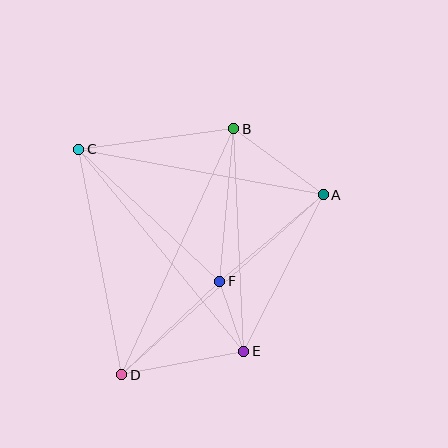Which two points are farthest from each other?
Points A and D are farthest from each other.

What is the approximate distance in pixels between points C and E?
The distance between C and E is approximately 261 pixels.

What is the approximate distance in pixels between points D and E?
The distance between D and E is approximately 124 pixels.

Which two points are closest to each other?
Points E and F are closest to each other.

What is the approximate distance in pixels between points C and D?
The distance between C and D is approximately 229 pixels.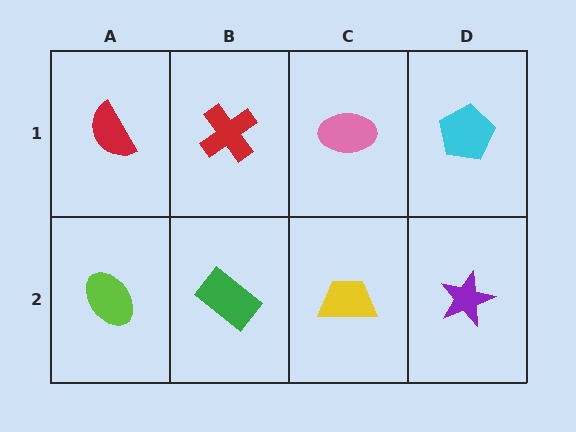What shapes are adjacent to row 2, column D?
A cyan pentagon (row 1, column D), a yellow trapezoid (row 2, column C).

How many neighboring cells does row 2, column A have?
2.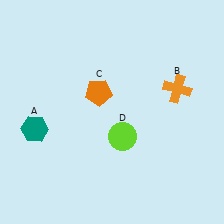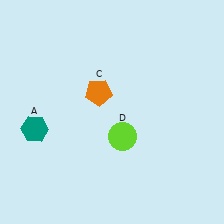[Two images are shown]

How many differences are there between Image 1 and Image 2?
There is 1 difference between the two images.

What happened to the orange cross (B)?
The orange cross (B) was removed in Image 2. It was in the top-right area of Image 1.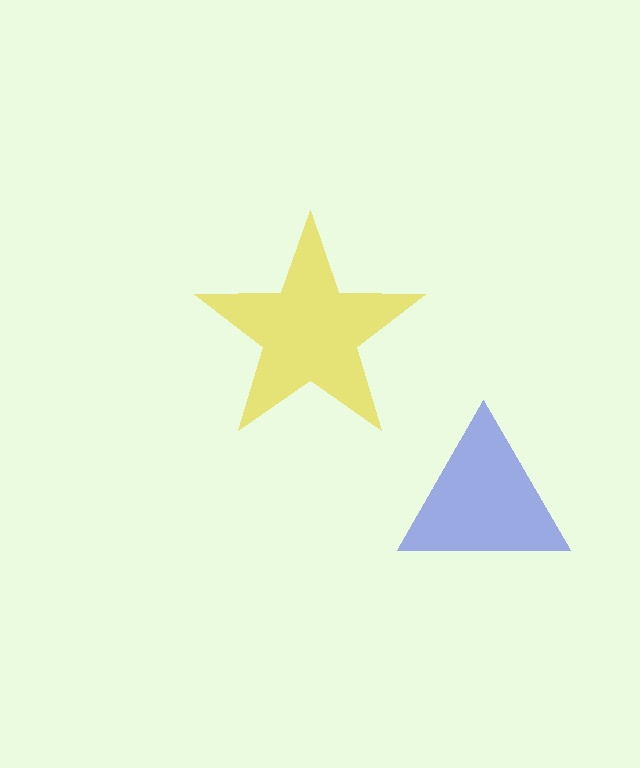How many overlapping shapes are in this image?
There are 2 overlapping shapes in the image.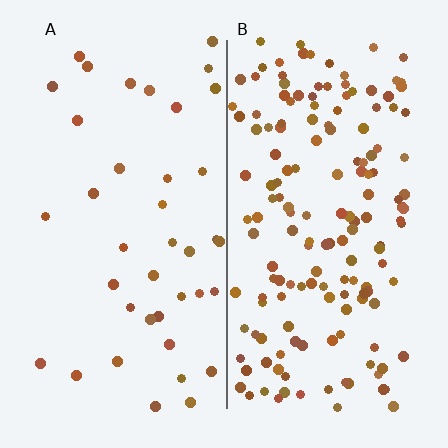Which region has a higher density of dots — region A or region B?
B (the right).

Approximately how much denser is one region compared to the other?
Approximately 4.1× — region B over region A.